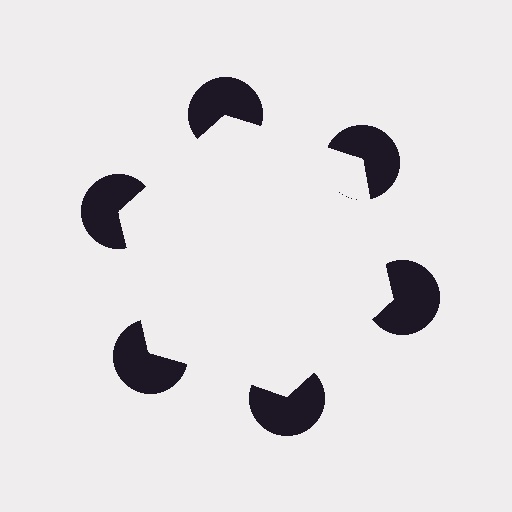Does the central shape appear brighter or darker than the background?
It typically appears slightly brighter than the background, even though no actual brightness change is drawn.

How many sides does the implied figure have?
6 sides.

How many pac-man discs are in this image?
There are 6 — one at each vertex of the illusory hexagon.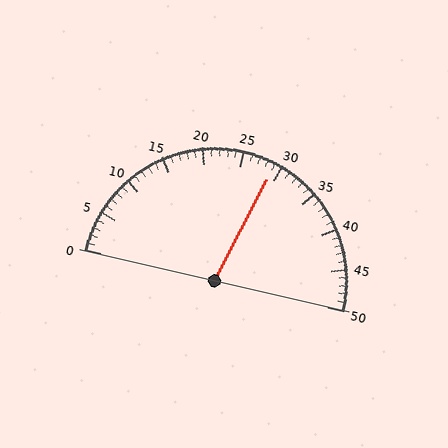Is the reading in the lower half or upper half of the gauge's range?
The reading is in the upper half of the range (0 to 50).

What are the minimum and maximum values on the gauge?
The gauge ranges from 0 to 50.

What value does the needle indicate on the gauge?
The needle indicates approximately 29.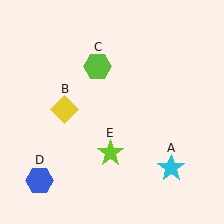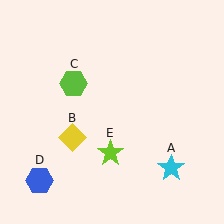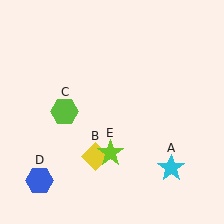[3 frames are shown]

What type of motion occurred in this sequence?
The yellow diamond (object B), lime hexagon (object C) rotated counterclockwise around the center of the scene.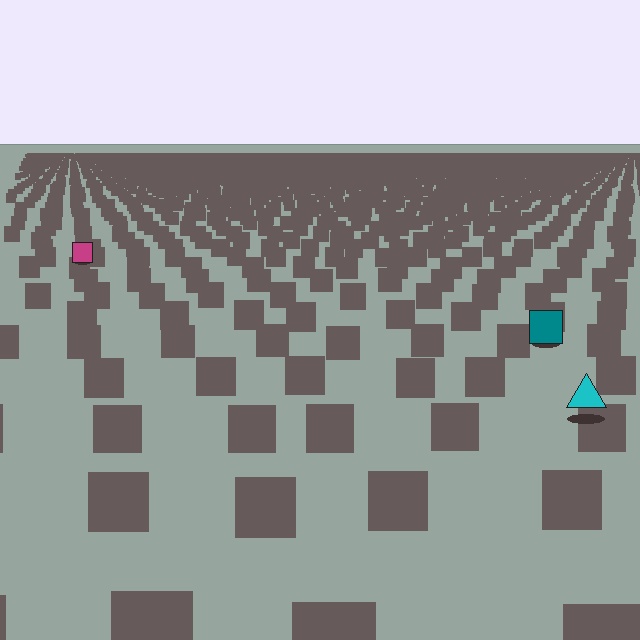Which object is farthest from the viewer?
The magenta square is farthest from the viewer. It appears smaller and the ground texture around it is denser.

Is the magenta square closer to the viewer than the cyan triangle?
No. The cyan triangle is closer — you can tell from the texture gradient: the ground texture is coarser near it.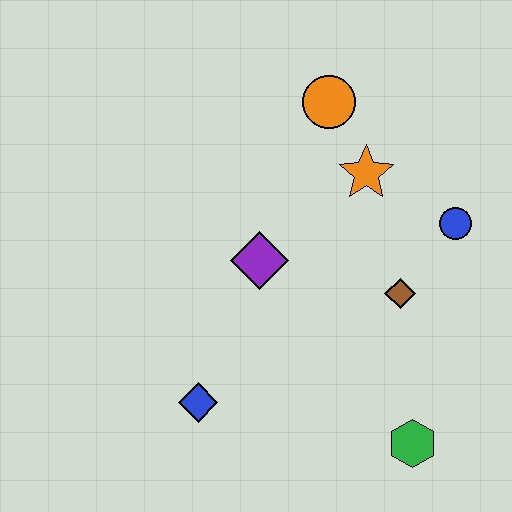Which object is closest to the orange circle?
The orange star is closest to the orange circle.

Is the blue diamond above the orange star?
No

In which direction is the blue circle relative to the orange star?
The blue circle is to the right of the orange star.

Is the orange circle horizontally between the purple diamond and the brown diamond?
Yes